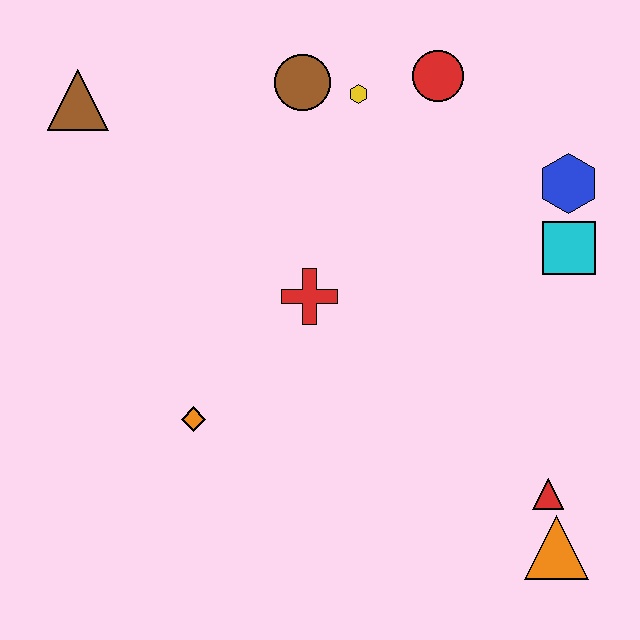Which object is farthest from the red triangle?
The brown triangle is farthest from the red triangle.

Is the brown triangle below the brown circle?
Yes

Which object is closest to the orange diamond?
The red cross is closest to the orange diamond.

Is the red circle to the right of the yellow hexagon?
Yes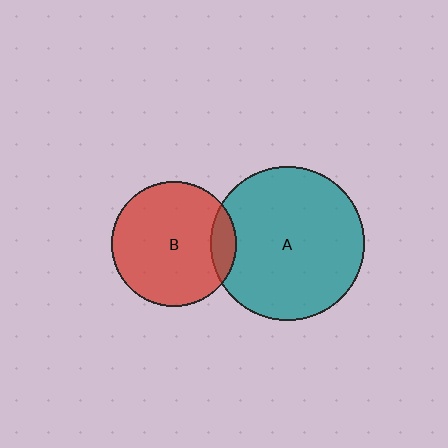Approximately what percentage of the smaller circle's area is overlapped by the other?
Approximately 10%.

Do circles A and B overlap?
Yes.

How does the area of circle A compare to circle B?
Approximately 1.5 times.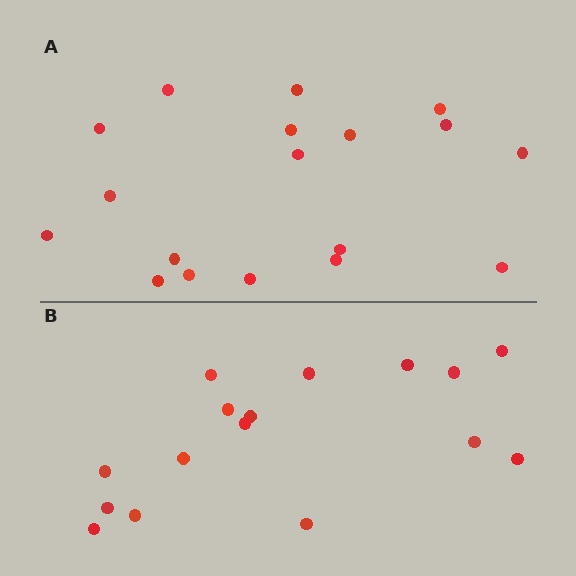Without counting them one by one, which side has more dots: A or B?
Region A (the top region) has more dots.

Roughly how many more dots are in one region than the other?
Region A has just a few more — roughly 2 or 3 more dots than region B.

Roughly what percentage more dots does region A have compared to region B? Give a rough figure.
About 10% more.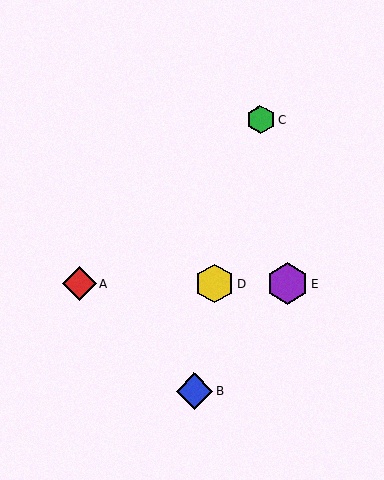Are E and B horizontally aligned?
No, E is at y≈283 and B is at y≈391.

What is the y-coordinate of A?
Object A is at y≈284.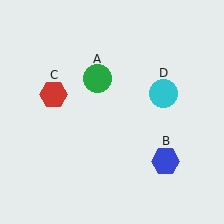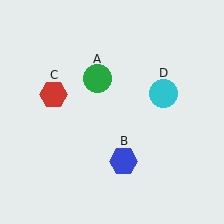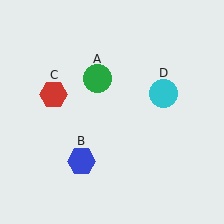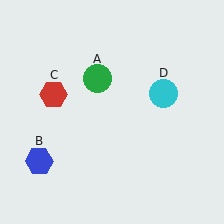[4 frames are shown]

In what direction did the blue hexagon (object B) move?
The blue hexagon (object B) moved left.